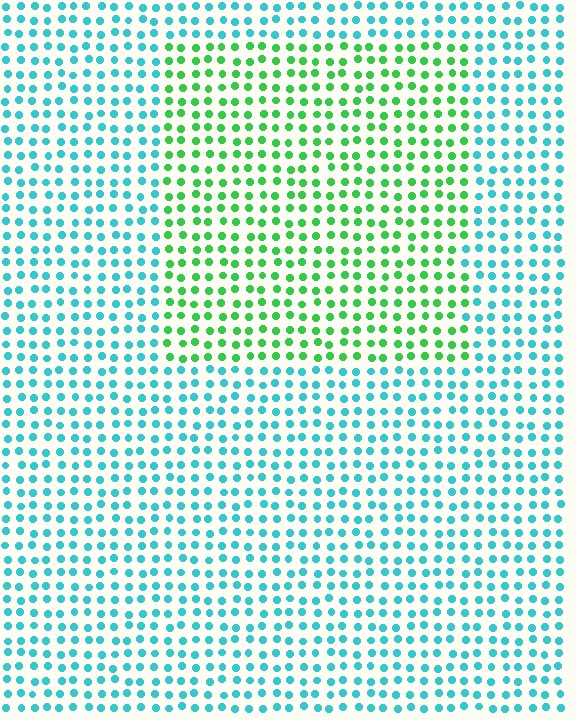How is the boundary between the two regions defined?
The boundary is defined purely by a slight shift in hue (about 53 degrees). Spacing, size, and orientation are identical on both sides.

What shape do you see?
I see a rectangle.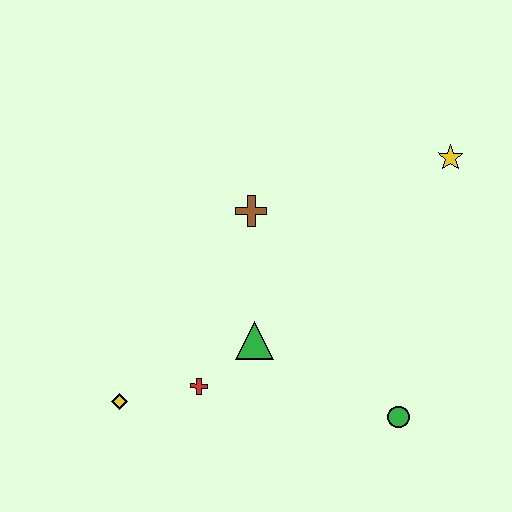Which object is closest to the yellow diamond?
The red cross is closest to the yellow diamond.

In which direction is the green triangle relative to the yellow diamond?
The green triangle is to the right of the yellow diamond.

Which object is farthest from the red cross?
The yellow star is farthest from the red cross.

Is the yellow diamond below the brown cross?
Yes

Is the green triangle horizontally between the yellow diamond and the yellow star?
Yes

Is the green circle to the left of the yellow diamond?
No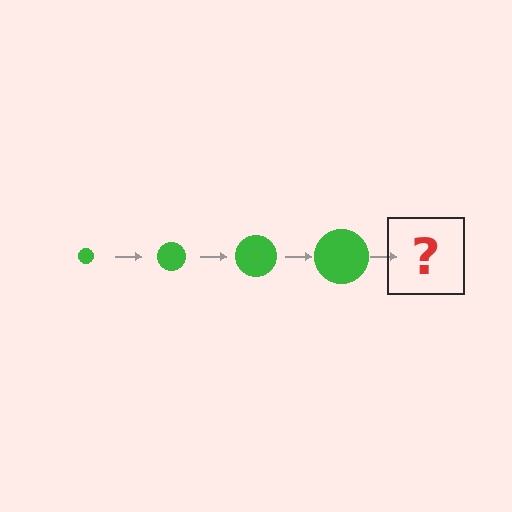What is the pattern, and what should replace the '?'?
The pattern is that the circle gets progressively larger each step. The '?' should be a green circle, larger than the previous one.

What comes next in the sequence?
The next element should be a green circle, larger than the previous one.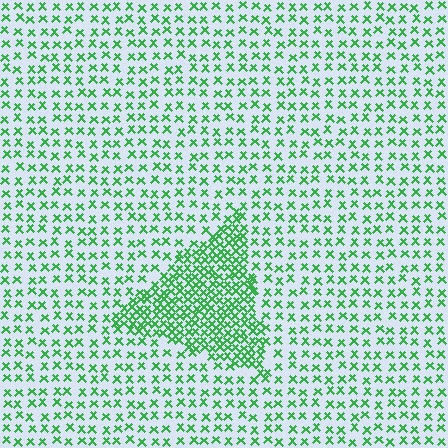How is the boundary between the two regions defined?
The boundary is defined by a change in element density (approximately 2.4x ratio). All elements are the same color, size, and shape.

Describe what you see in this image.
The image contains small green elements arranged at two different densities. A triangle-shaped region is visible where the elements are more densely packed than the surrounding area.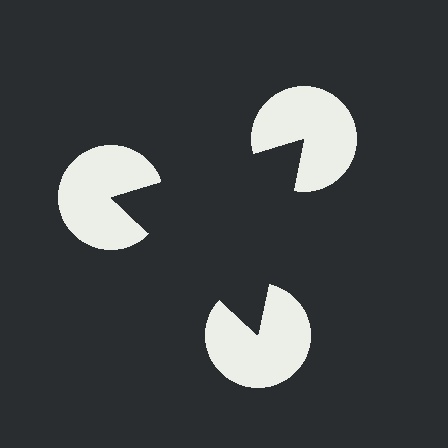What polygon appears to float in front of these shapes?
An illusory triangle — its edges are inferred from the aligned wedge cuts in the pac-man discs, not physically drawn.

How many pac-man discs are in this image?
There are 3 — one at each vertex of the illusory triangle.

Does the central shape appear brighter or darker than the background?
It typically appears slightly darker than the background, even though no actual brightness change is drawn.